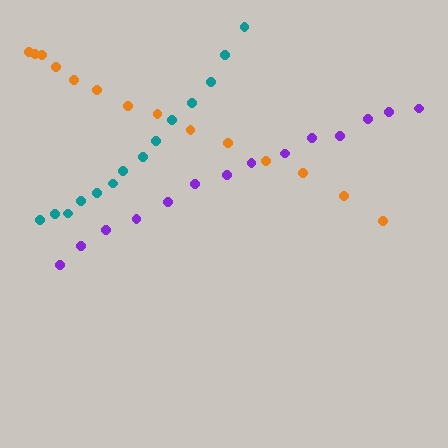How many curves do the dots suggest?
There are 3 distinct paths.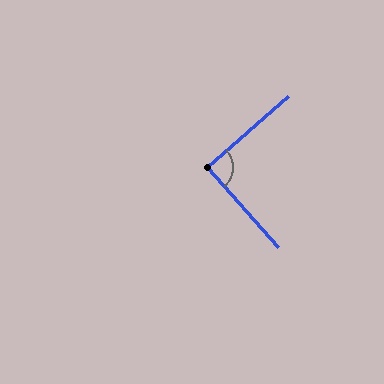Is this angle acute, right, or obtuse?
It is approximately a right angle.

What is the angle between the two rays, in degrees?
Approximately 89 degrees.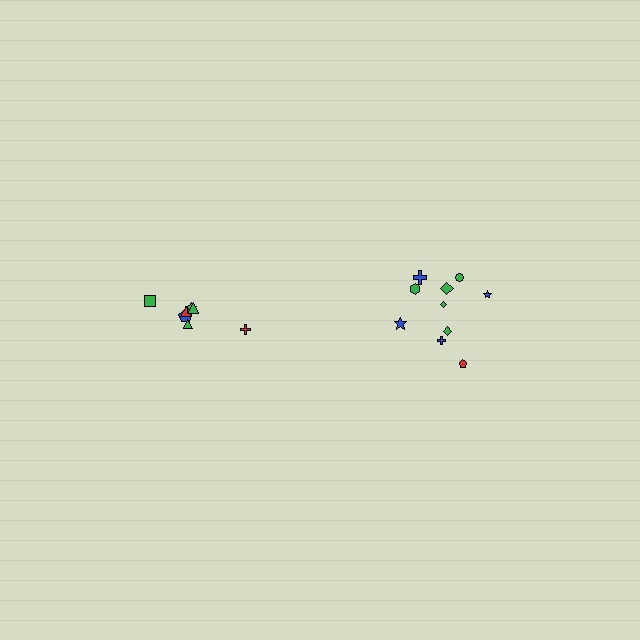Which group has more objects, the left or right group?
The right group.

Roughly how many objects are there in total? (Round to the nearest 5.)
Roughly 15 objects in total.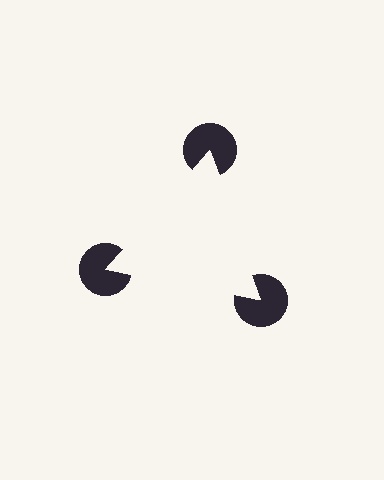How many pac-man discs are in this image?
There are 3 — one at each vertex of the illusory triangle.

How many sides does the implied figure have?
3 sides.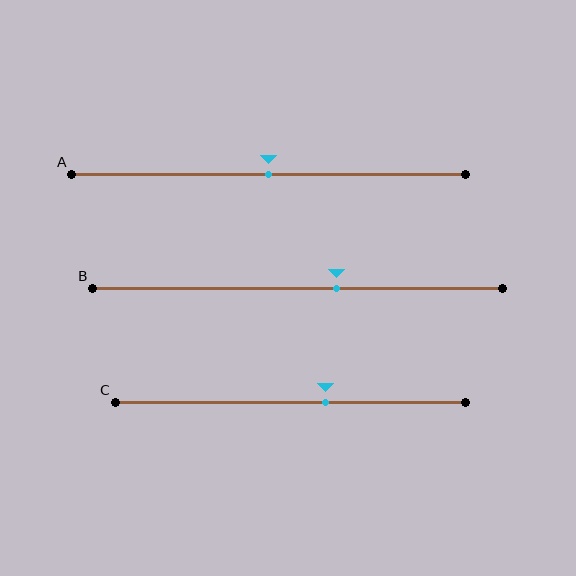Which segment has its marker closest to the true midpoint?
Segment A has its marker closest to the true midpoint.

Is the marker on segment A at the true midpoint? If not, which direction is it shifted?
Yes, the marker on segment A is at the true midpoint.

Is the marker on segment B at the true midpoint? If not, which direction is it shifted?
No, the marker on segment B is shifted to the right by about 9% of the segment length.